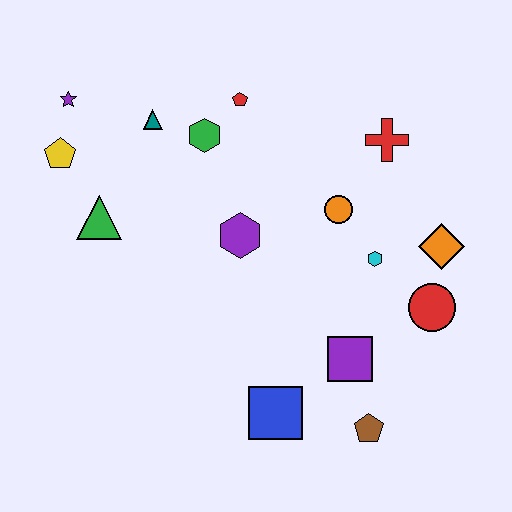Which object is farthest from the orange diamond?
The purple star is farthest from the orange diamond.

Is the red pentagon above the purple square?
Yes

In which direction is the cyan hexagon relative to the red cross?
The cyan hexagon is below the red cross.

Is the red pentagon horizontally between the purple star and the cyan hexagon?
Yes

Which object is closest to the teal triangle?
The green hexagon is closest to the teal triangle.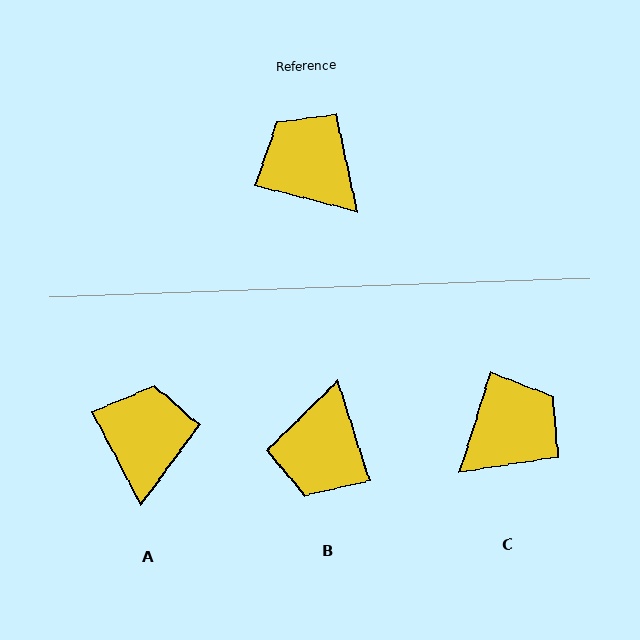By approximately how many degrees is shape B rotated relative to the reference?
Approximately 122 degrees counter-clockwise.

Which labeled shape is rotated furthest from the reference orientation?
B, about 122 degrees away.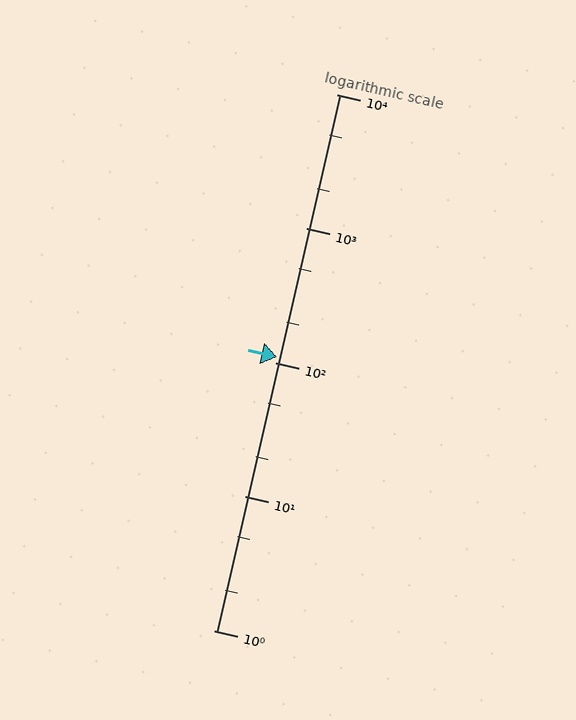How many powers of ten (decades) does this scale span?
The scale spans 4 decades, from 1 to 10000.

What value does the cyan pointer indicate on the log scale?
The pointer indicates approximately 110.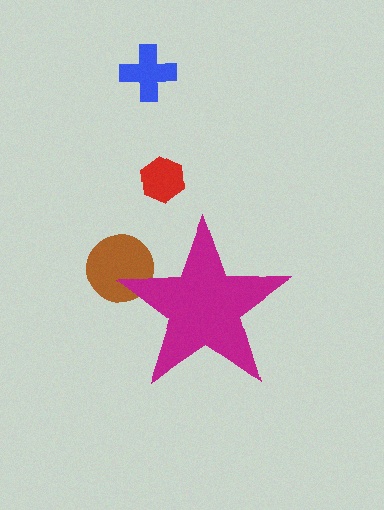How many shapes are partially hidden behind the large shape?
1 shape is partially hidden.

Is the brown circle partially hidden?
Yes, the brown circle is partially hidden behind the magenta star.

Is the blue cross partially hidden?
No, the blue cross is fully visible.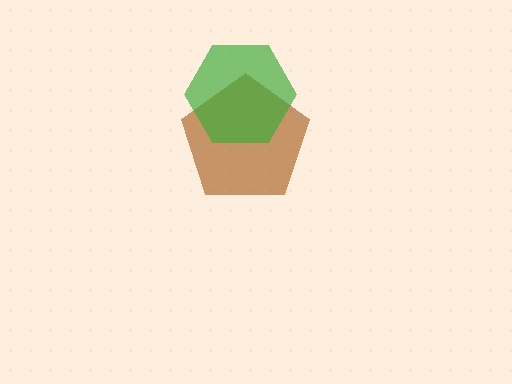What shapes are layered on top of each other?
The layered shapes are: a brown pentagon, a green hexagon.